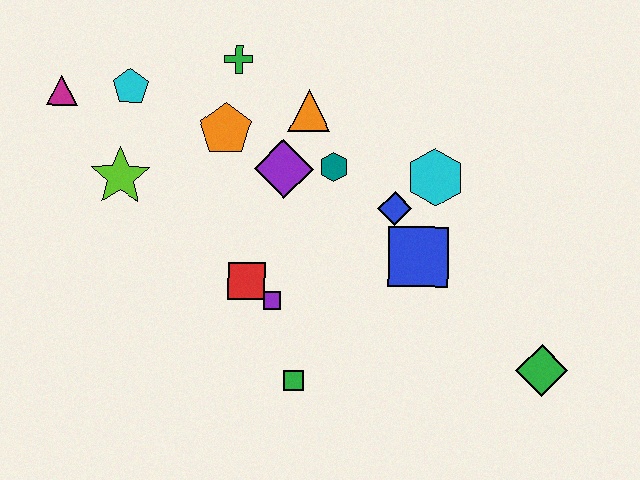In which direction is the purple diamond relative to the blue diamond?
The purple diamond is to the left of the blue diamond.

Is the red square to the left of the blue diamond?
Yes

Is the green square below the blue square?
Yes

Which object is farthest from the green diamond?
The magenta triangle is farthest from the green diamond.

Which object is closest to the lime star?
The cyan pentagon is closest to the lime star.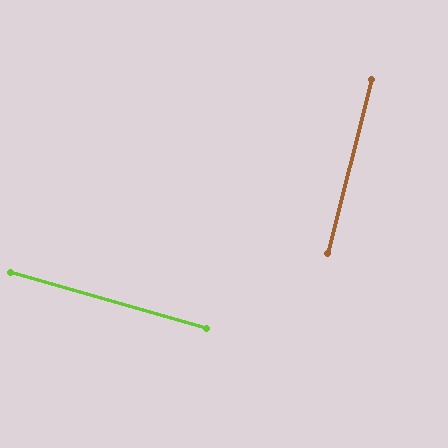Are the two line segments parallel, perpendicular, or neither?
Perpendicular — they meet at approximately 88°.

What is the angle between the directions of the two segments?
Approximately 88 degrees.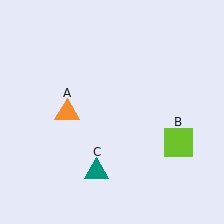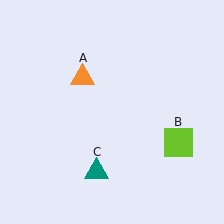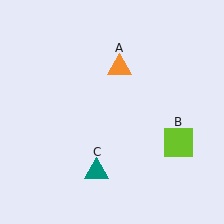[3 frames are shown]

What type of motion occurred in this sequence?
The orange triangle (object A) rotated clockwise around the center of the scene.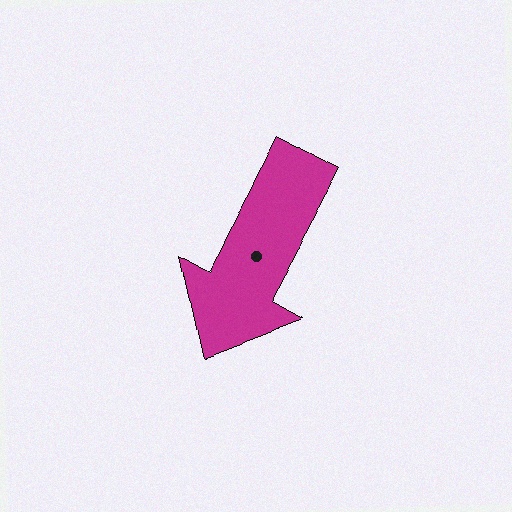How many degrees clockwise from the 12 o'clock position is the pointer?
Approximately 208 degrees.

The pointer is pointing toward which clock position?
Roughly 7 o'clock.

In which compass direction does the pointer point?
Southwest.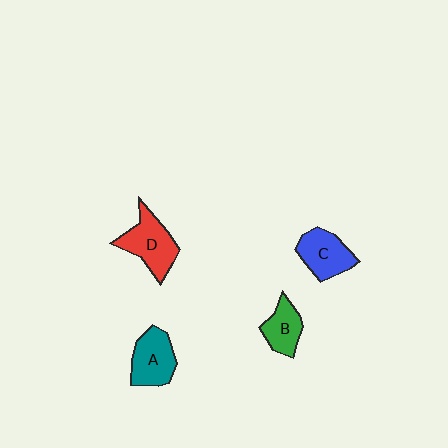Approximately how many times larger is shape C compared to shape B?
Approximately 1.3 times.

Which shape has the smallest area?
Shape B (green).